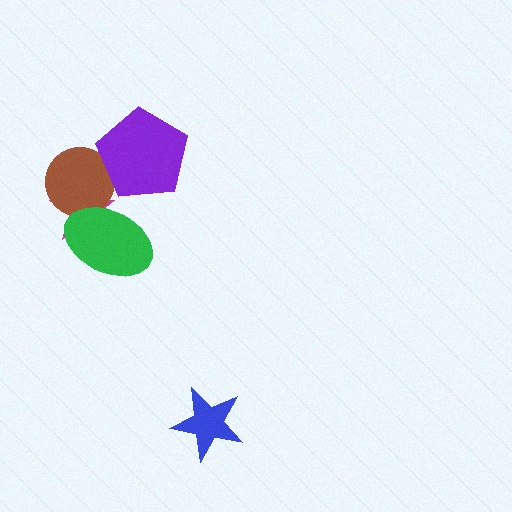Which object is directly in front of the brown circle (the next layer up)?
The green ellipse is directly in front of the brown circle.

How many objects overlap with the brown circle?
3 objects overlap with the brown circle.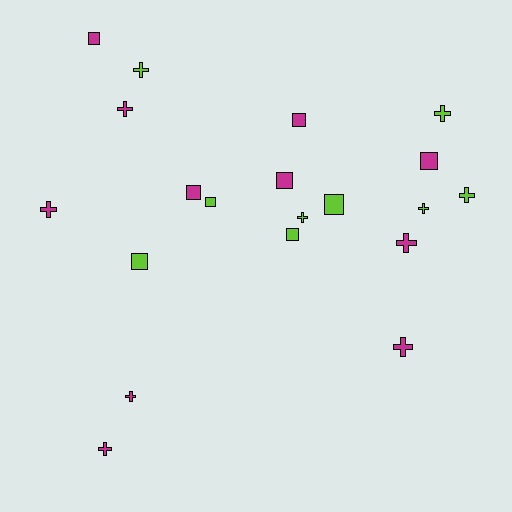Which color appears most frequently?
Magenta, with 11 objects.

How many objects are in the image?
There are 20 objects.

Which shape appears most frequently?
Cross, with 11 objects.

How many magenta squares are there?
There are 5 magenta squares.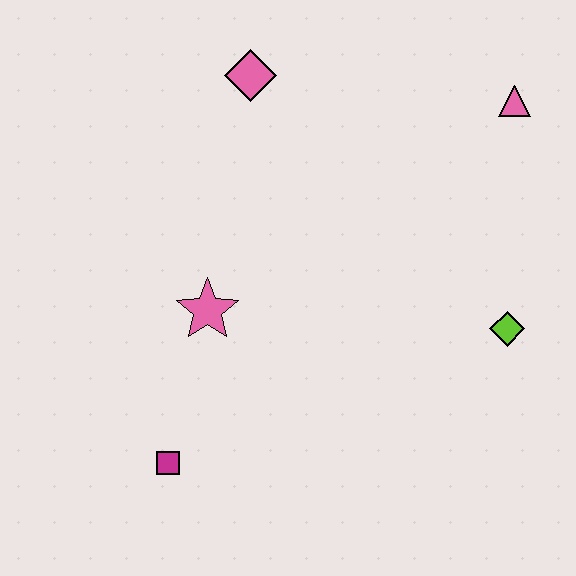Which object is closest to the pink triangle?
The lime diamond is closest to the pink triangle.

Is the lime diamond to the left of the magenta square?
No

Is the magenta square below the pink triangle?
Yes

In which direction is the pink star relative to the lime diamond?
The pink star is to the left of the lime diamond.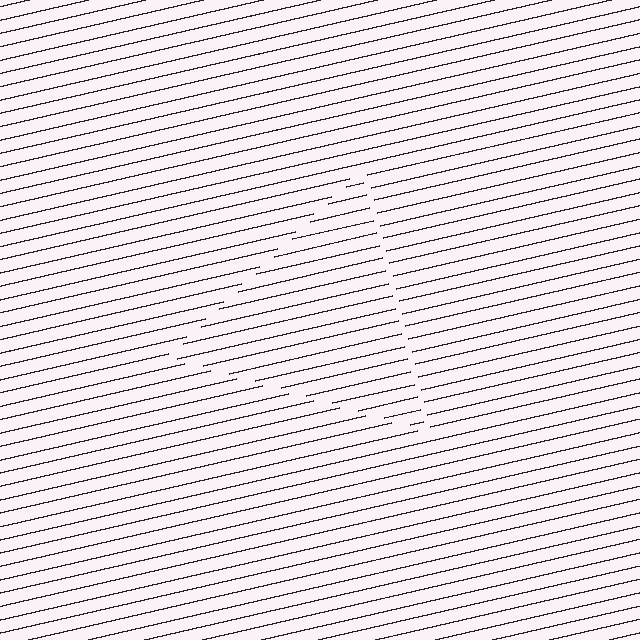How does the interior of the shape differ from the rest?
The interior of the shape contains the same grating, shifted by half a period — the contour is defined by the phase discontinuity where line-ends from the inner and outer gratings abut.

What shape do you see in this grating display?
An illusory triangle. The interior of the shape contains the same grating, shifted by half a period — the contour is defined by the phase discontinuity where line-ends from the inner and outer gratings abut.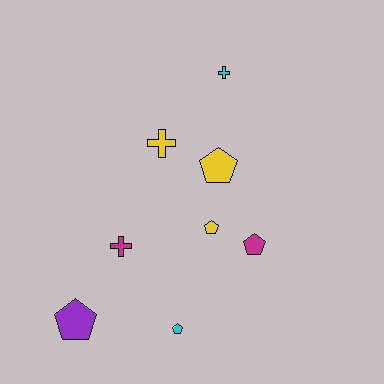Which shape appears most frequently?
Pentagon, with 5 objects.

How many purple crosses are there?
There are no purple crosses.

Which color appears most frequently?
Yellow, with 3 objects.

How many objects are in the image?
There are 8 objects.